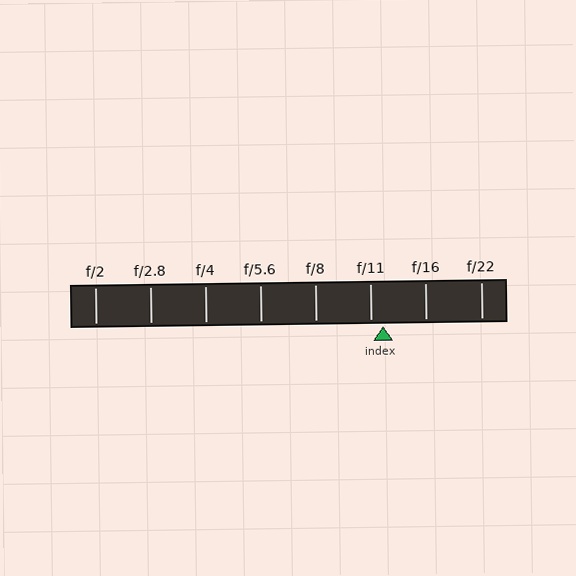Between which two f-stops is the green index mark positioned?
The index mark is between f/11 and f/16.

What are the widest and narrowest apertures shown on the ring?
The widest aperture shown is f/2 and the narrowest is f/22.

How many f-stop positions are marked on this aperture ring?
There are 8 f-stop positions marked.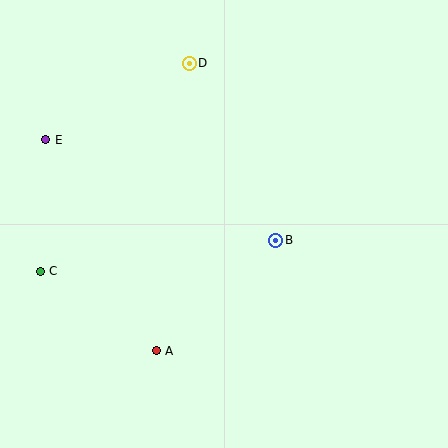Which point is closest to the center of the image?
Point B at (276, 240) is closest to the center.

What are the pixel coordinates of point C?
Point C is at (40, 271).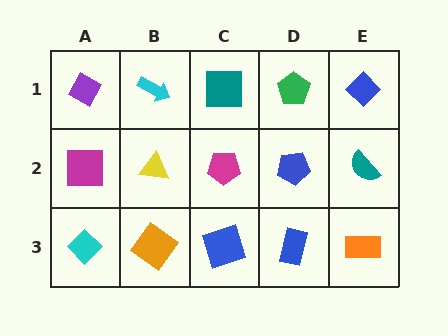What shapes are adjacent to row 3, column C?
A magenta pentagon (row 2, column C), an orange diamond (row 3, column B), a blue rectangle (row 3, column D).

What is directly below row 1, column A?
A magenta square.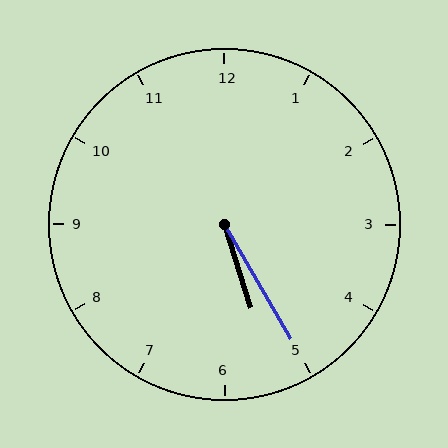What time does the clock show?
5:25.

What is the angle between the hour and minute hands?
Approximately 12 degrees.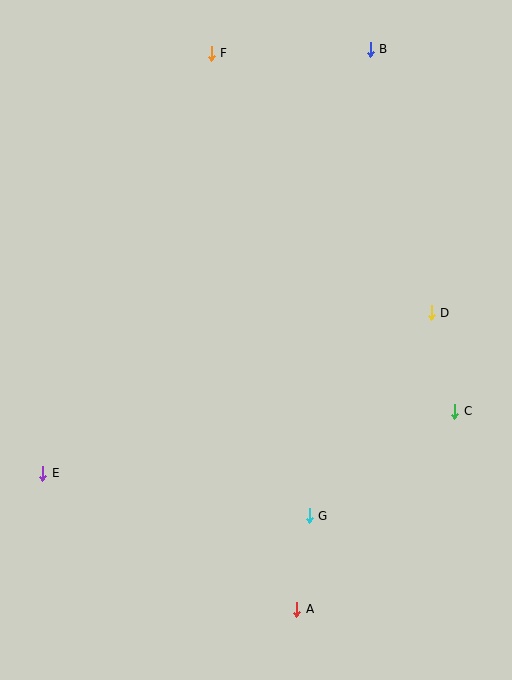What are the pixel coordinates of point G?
Point G is at (309, 516).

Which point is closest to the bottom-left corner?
Point E is closest to the bottom-left corner.